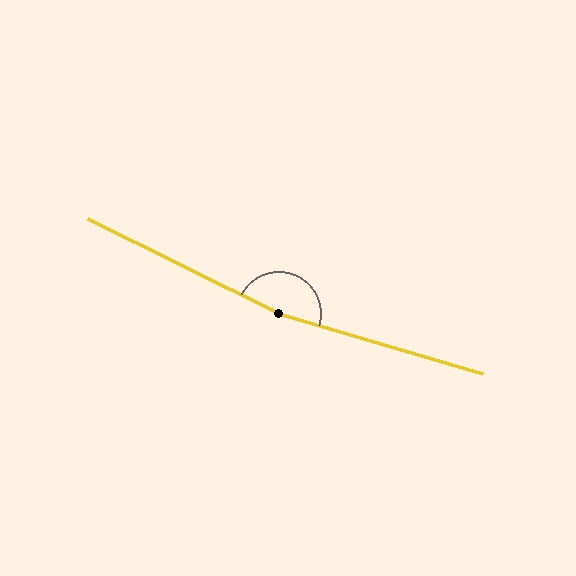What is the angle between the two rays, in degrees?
Approximately 170 degrees.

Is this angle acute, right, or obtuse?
It is obtuse.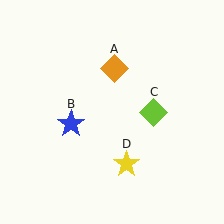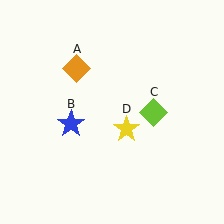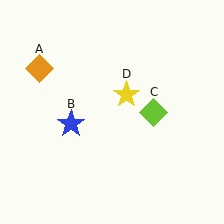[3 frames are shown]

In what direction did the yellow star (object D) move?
The yellow star (object D) moved up.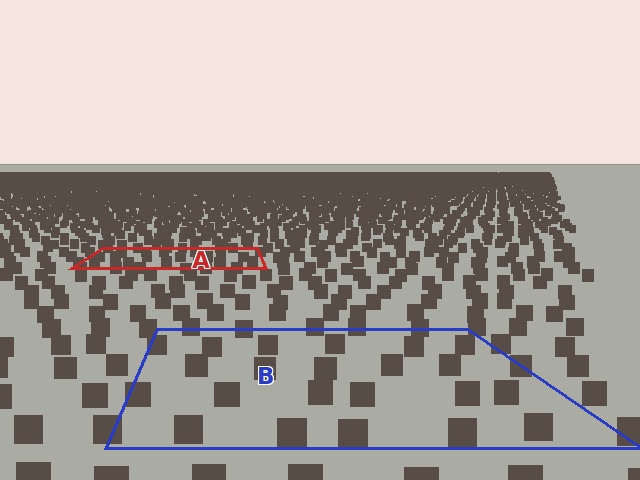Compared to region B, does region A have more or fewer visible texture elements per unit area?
Region A has more texture elements per unit area — they are packed more densely because it is farther away.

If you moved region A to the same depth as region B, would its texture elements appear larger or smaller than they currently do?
They would appear larger. At a closer depth, the same texture elements are projected at a bigger on-screen size.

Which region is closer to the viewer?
Region B is closer. The texture elements there are larger and more spread out.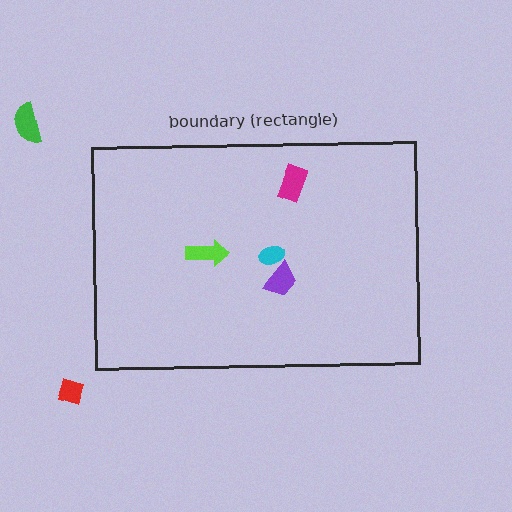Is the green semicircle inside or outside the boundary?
Outside.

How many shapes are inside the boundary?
4 inside, 2 outside.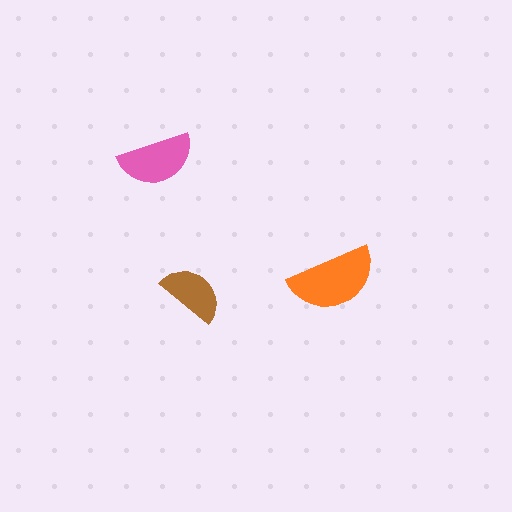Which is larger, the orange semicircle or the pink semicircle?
The orange one.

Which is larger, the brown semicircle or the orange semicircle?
The orange one.